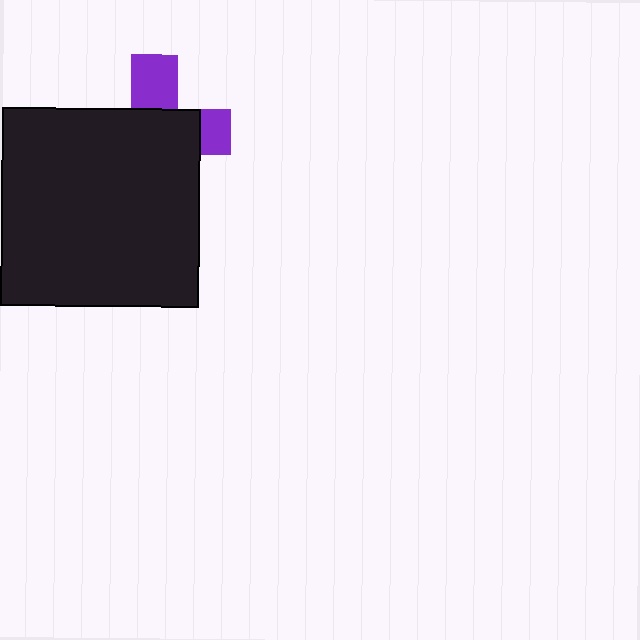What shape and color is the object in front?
The object in front is a black square.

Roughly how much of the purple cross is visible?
A small part of it is visible (roughly 32%).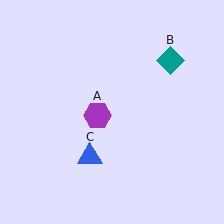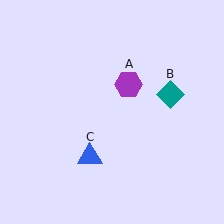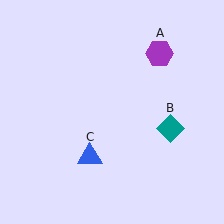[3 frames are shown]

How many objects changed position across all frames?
2 objects changed position: purple hexagon (object A), teal diamond (object B).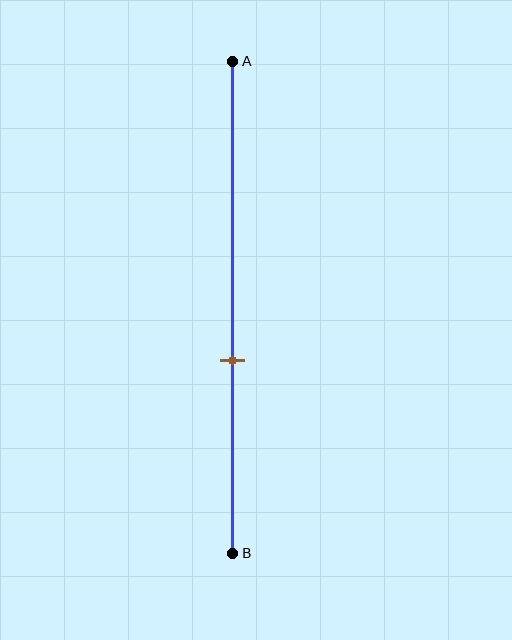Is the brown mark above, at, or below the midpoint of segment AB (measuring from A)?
The brown mark is below the midpoint of segment AB.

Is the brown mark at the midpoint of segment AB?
No, the mark is at about 60% from A, not at the 50% midpoint.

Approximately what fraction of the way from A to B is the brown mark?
The brown mark is approximately 60% of the way from A to B.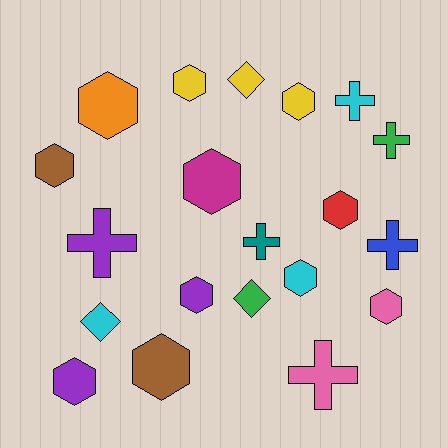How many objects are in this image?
There are 20 objects.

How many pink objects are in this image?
There are 2 pink objects.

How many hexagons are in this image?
There are 11 hexagons.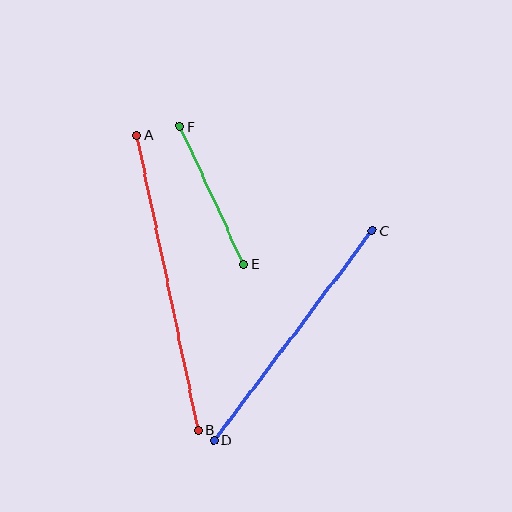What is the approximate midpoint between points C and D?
The midpoint is at approximately (293, 336) pixels.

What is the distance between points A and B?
The distance is approximately 301 pixels.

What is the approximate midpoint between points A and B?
The midpoint is at approximately (168, 283) pixels.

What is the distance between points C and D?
The distance is approximately 263 pixels.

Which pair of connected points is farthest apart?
Points A and B are farthest apart.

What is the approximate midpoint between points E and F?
The midpoint is at approximately (212, 195) pixels.